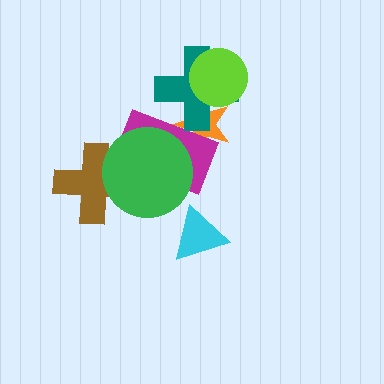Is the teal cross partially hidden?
Yes, it is partially covered by another shape.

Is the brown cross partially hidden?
Yes, it is partially covered by another shape.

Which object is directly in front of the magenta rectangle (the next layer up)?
The teal cross is directly in front of the magenta rectangle.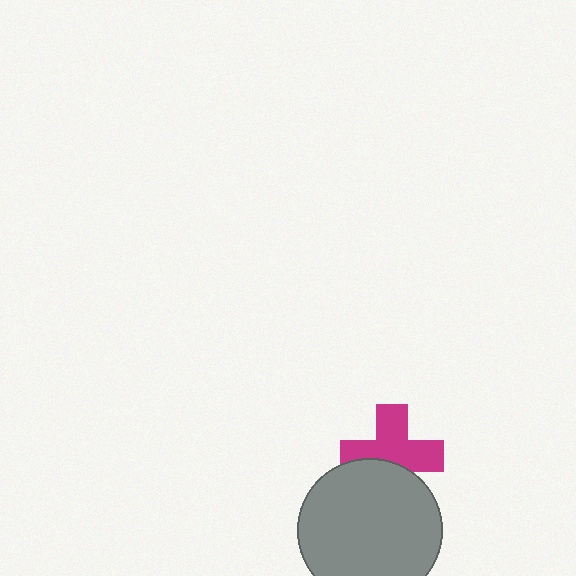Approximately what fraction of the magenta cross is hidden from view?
Roughly 34% of the magenta cross is hidden behind the gray circle.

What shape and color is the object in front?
The object in front is a gray circle.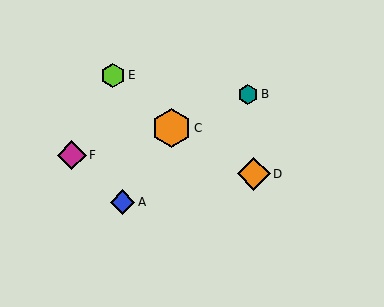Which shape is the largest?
The orange hexagon (labeled C) is the largest.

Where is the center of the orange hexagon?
The center of the orange hexagon is at (171, 128).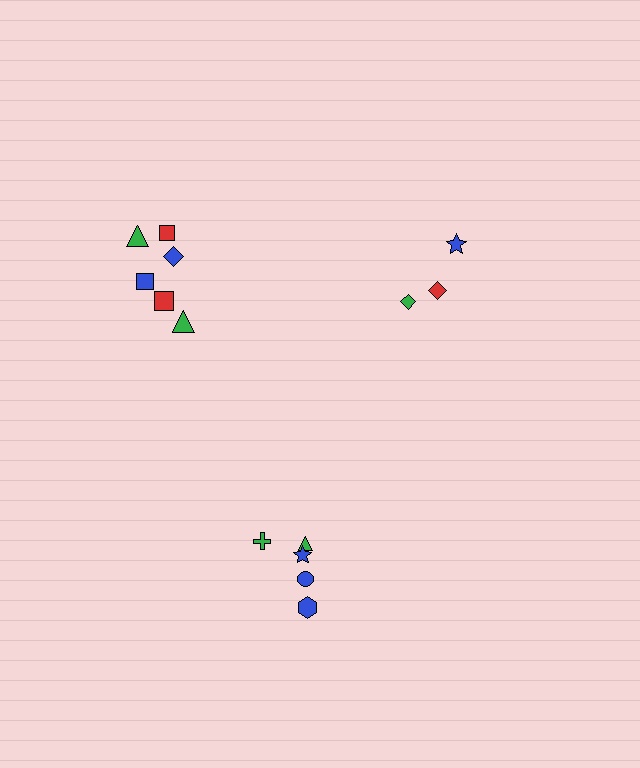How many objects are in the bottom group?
There are 5 objects.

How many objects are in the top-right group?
There are 3 objects.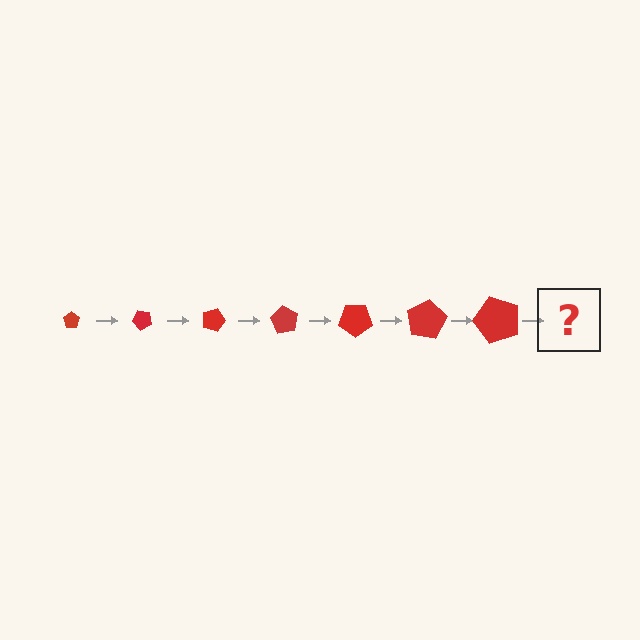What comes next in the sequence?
The next element should be a pentagon, larger than the previous one and rotated 315 degrees from the start.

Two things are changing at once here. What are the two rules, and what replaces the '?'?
The two rules are that the pentagon grows larger each step and it rotates 45 degrees each step. The '?' should be a pentagon, larger than the previous one and rotated 315 degrees from the start.